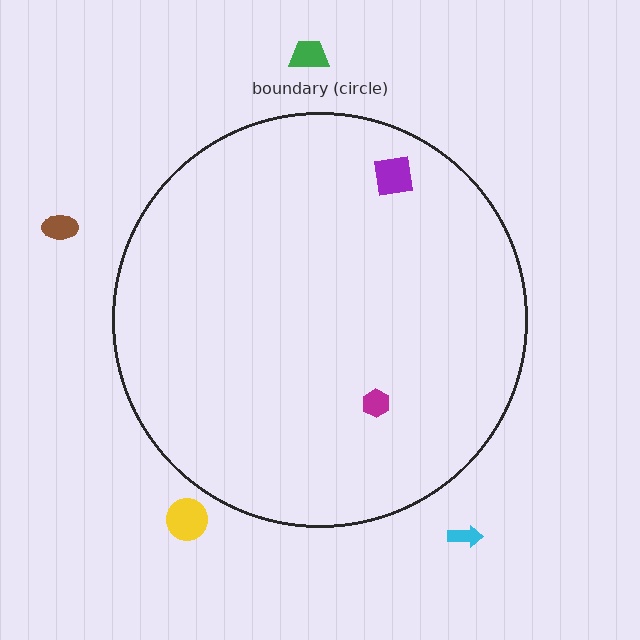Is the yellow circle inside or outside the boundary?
Outside.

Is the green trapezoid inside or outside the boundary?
Outside.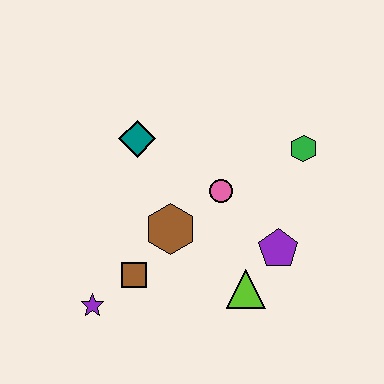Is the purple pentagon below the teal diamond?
Yes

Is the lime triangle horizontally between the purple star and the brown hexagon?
No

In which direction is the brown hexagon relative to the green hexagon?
The brown hexagon is to the left of the green hexagon.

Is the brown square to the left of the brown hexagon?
Yes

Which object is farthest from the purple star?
The green hexagon is farthest from the purple star.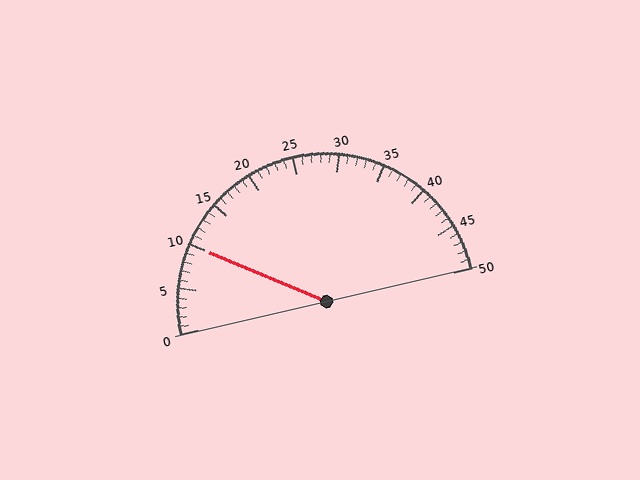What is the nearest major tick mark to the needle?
The nearest major tick mark is 10.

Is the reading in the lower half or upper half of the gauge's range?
The reading is in the lower half of the range (0 to 50).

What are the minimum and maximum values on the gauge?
The gauge ranges from 0 to 50.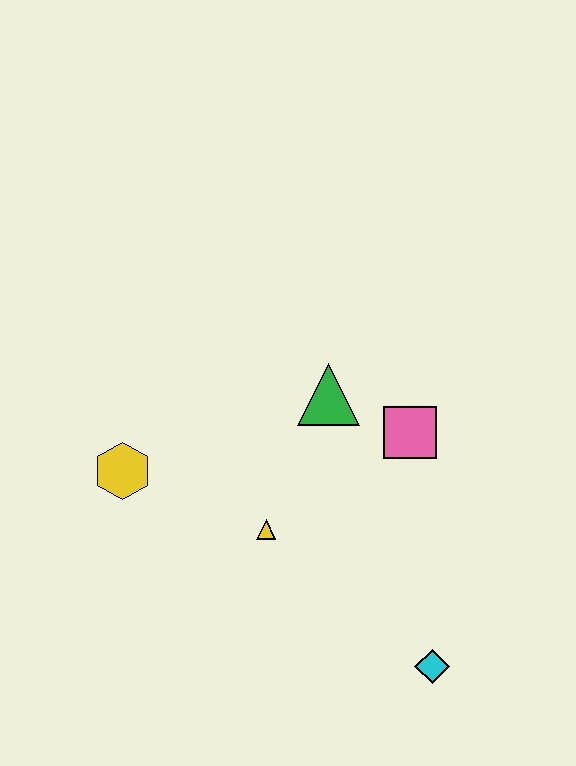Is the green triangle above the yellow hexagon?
Yes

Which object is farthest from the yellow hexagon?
The cyan diamond is farthest from the yellow hexagon.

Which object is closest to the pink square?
The green triangle is closest to the pink square.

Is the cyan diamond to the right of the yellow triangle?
Yes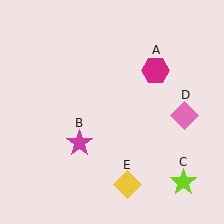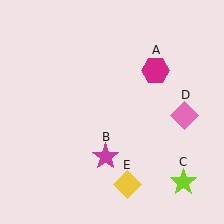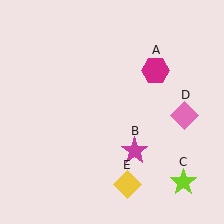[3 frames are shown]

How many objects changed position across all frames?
1 object changed position: magenta star (object B).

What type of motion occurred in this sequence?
The magenta star (object B) rotated counterclockwise around the center of the scene.